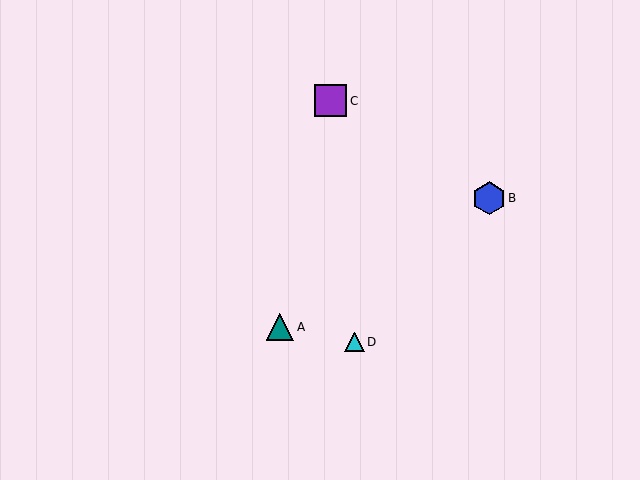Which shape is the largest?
The blue hexagon (labeled B) is the largest.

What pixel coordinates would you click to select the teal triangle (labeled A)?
Click at (280, 327) to select the teal triangle A.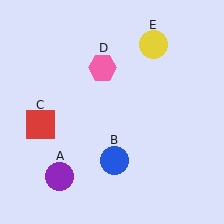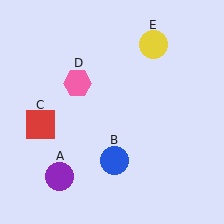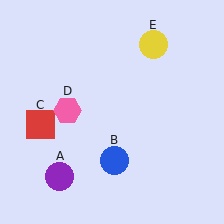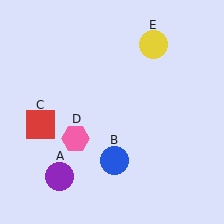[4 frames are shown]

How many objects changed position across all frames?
1 object changed position: pink hexagon (object D).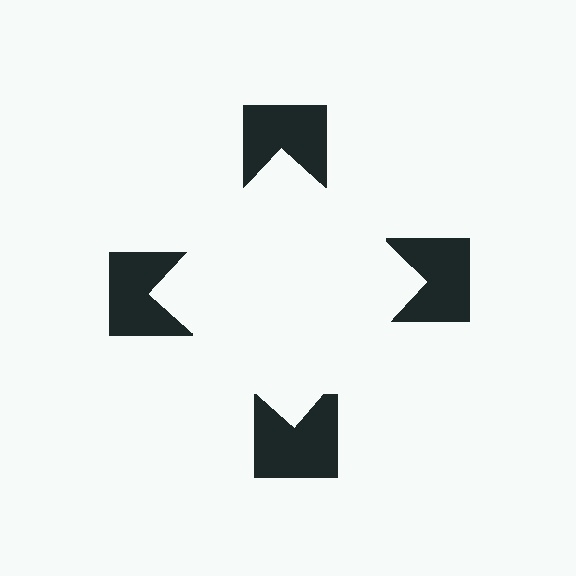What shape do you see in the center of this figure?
An illusory square — its edges are inferred from the aligned wedge cuts in the notched squares, not physically drawn.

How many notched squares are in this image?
There are 4 — one at each vertex of the illusory square.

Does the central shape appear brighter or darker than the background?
It typically appears slightly brighter than the background, even though no actual brightness change is drawn.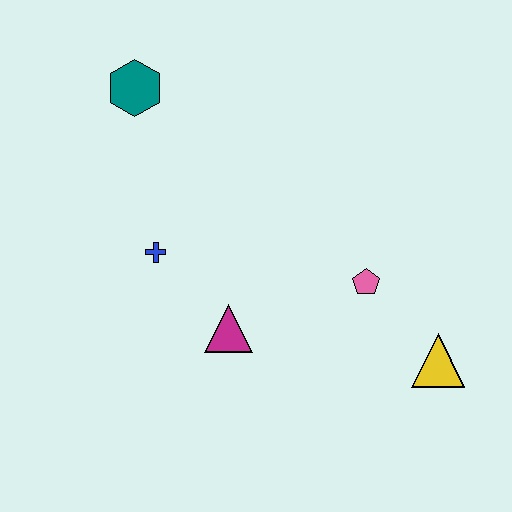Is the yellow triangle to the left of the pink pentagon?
No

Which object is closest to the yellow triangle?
The pink pentagon is closest to the yellow triangle.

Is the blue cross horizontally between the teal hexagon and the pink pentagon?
Yes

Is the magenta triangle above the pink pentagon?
No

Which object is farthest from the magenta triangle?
The teal hexagon is farthest from the magenta triangle.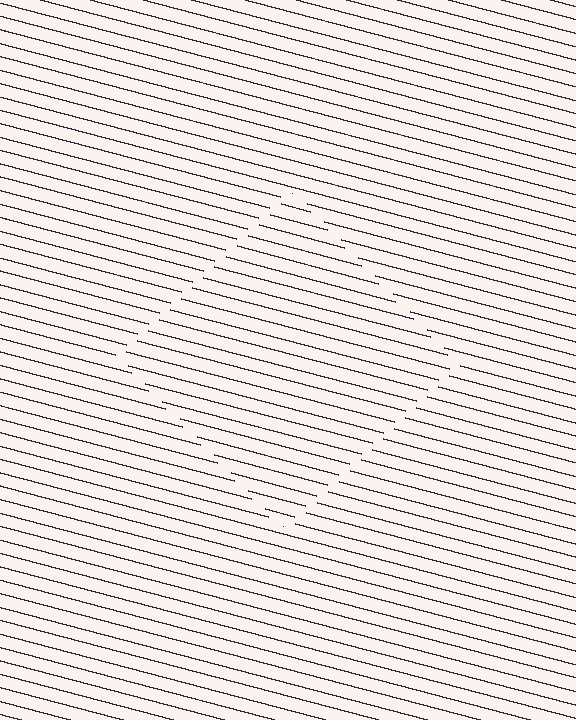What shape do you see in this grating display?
An illusory square. The interior of the shape contains the same grating, shifted by half a period — the contour is defined by the phase discontinuity where line-ends from the inner and outer gratings abut.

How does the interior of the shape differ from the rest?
The interior of the shape contains the same grating, shifted by half a period — the contour is defined by the phase discontinuity where line-ends from the inner and outer gratings abut.